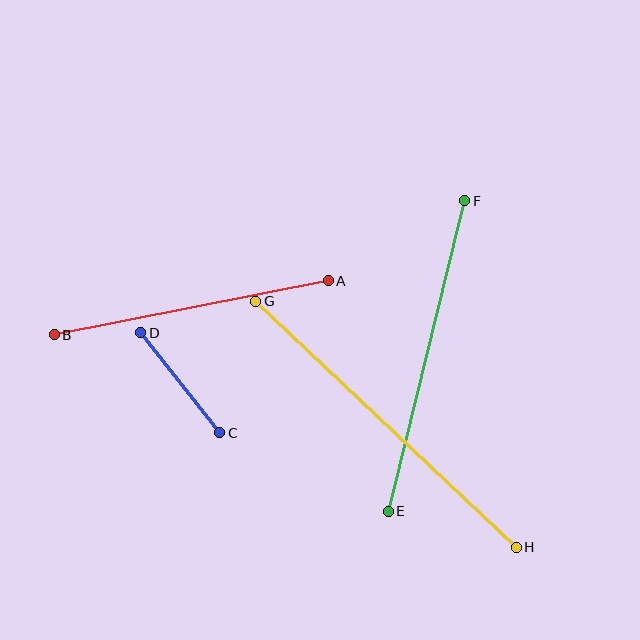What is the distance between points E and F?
The distance is approximately 320 pixels.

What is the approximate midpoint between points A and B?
The midpoint is at approximately (191, 308) pixels.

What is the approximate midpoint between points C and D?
The midpoint is at approximately (180, 383) pixels.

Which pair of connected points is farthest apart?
Points G and H are farthest apart.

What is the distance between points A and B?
The distance is approximately 279 pixels.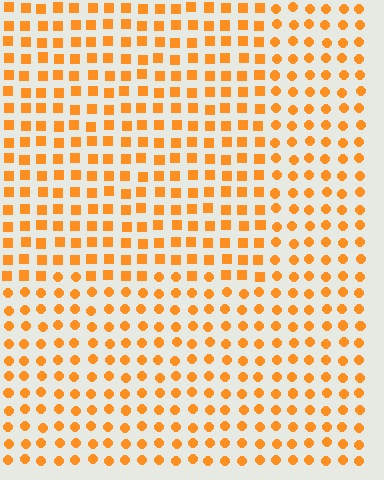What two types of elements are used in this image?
The image uses squares inside the rectangle region and circles outside it.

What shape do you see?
I see a rectangle.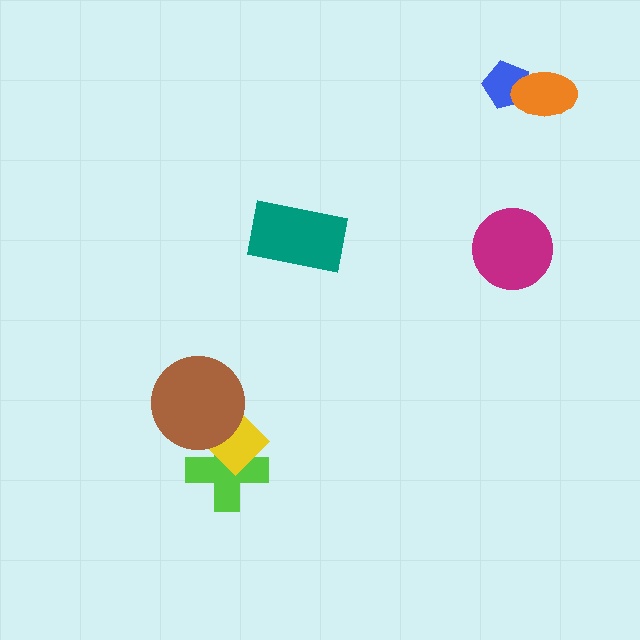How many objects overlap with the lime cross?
2 objects overlap with the lime cross.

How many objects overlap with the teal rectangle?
0 objects overlap with the teal rectangle.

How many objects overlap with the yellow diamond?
2 objects overlap with the yellow diamond.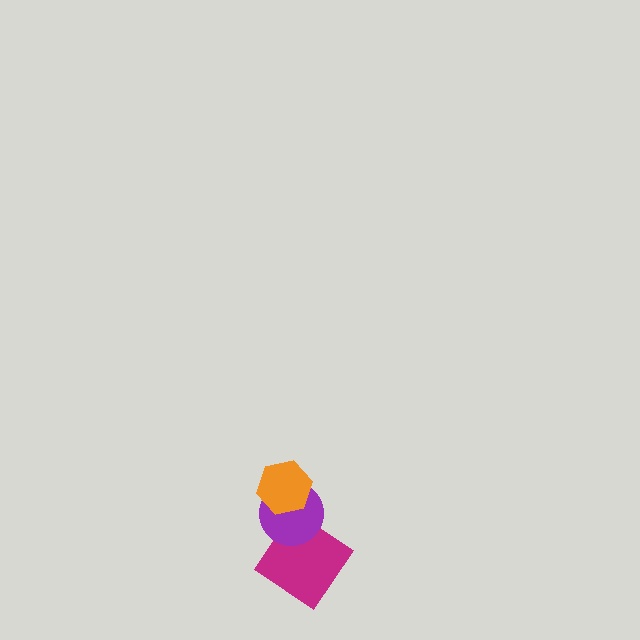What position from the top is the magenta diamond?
The magenta diamond is 3rd from the top.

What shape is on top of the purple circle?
The orange hexagon is on top of the purple circle.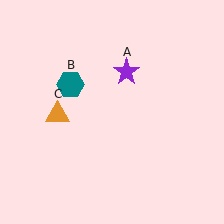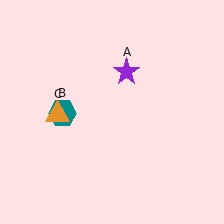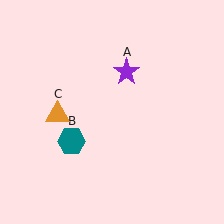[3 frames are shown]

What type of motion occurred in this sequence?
The teal hexagon (object B) rotated counterclockwise around the center of the scene.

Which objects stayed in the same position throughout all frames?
Purple star (object A) and orange triangle (object C) remained stationary.